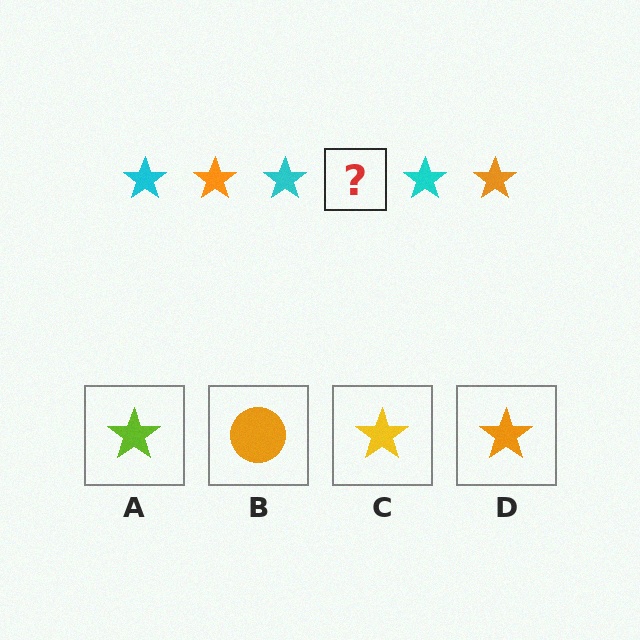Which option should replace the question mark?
Option D.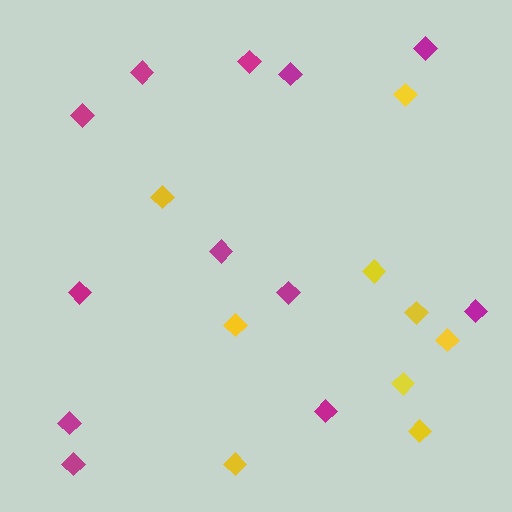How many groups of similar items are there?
There are 2 groups: one group of yellow diamonds (9) and one group of magenta diamonds (12).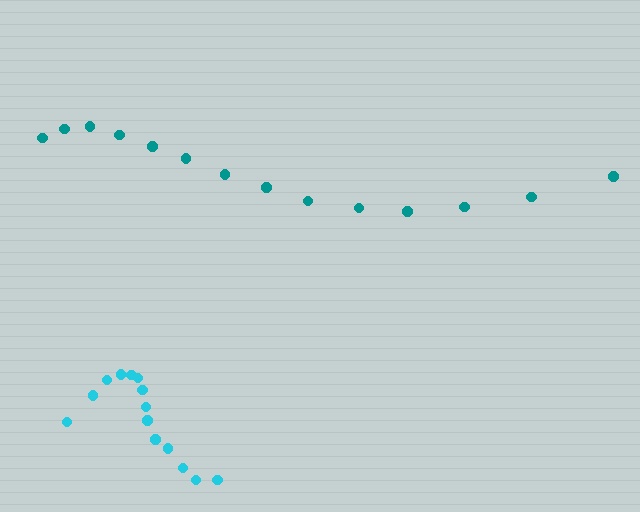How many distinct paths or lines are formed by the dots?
There are 2 distinct paths.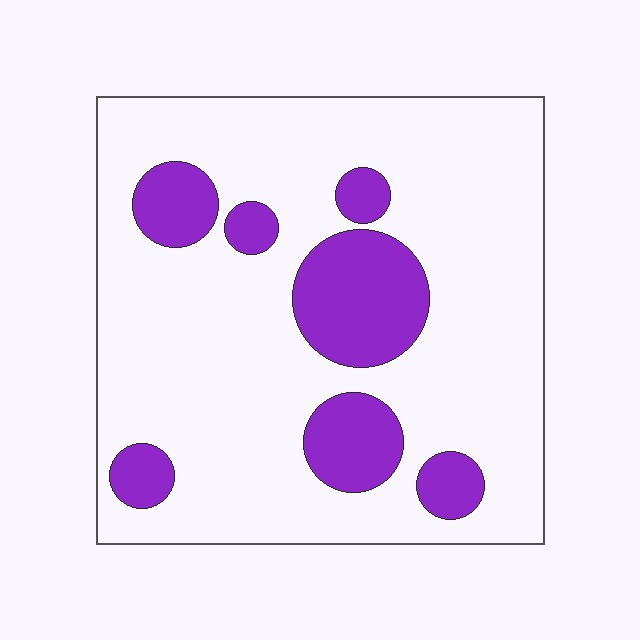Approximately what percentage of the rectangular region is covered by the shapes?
Approximately 20%.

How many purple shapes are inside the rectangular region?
7.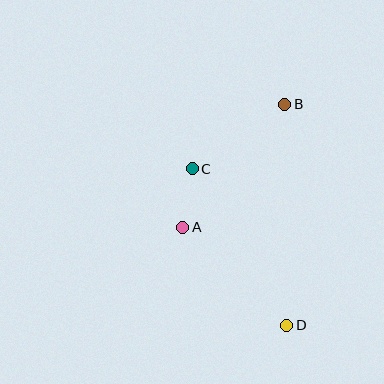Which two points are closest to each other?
Points A and C are closest to each other.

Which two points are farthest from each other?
Points B and D are farthest from each other.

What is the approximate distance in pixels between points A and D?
The distance between A and D is approximately 143 pixels.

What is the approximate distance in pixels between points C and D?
The distance between C and D is approximately 183 pixels.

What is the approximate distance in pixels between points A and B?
The distance between A and B is approximately 160 pixels.